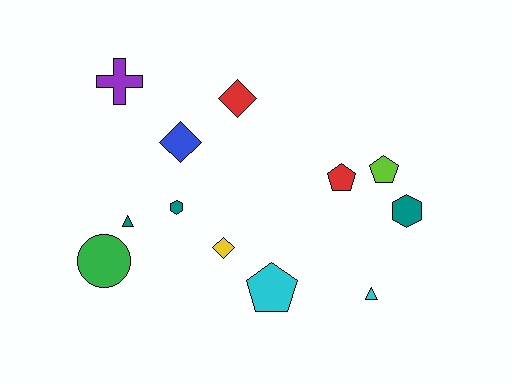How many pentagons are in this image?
There are 3 pentagons.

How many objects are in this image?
There are 12 objects.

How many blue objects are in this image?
There is 1 blue object.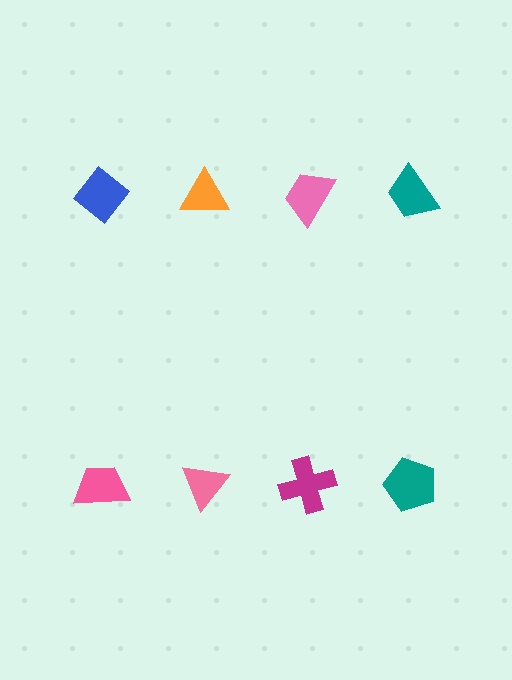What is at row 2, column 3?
A magenta cross.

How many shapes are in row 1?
4 shapes.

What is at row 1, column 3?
A pink trapezoid.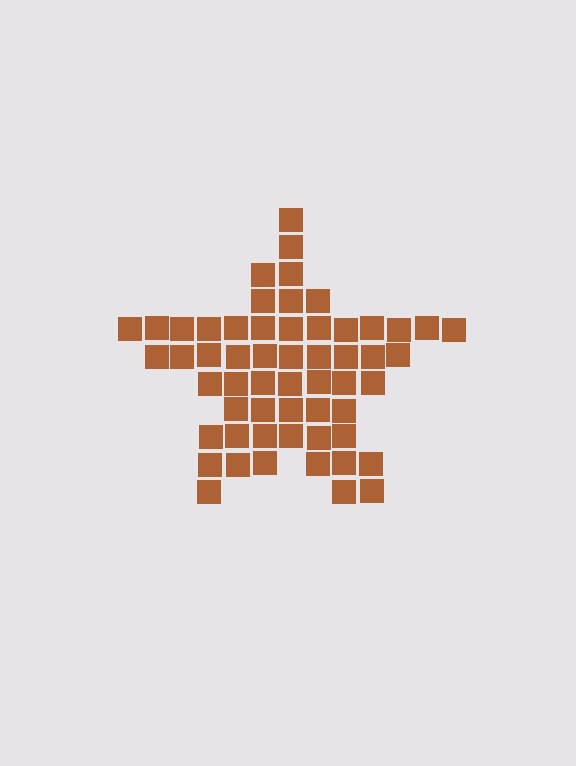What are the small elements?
The small elements are squares.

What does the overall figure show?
The overall figure shows a star.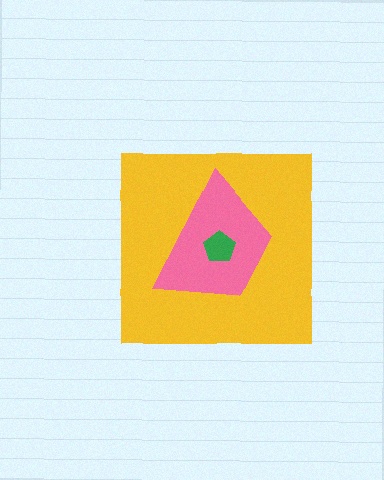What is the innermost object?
The green pentagon.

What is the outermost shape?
The yellow square.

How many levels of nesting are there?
3.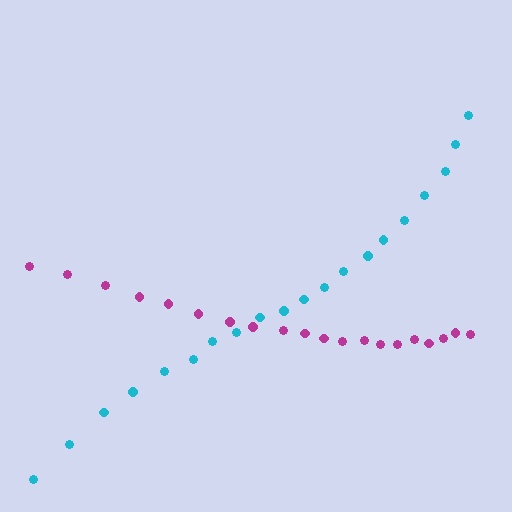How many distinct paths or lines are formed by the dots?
There are 2 distinct paths.